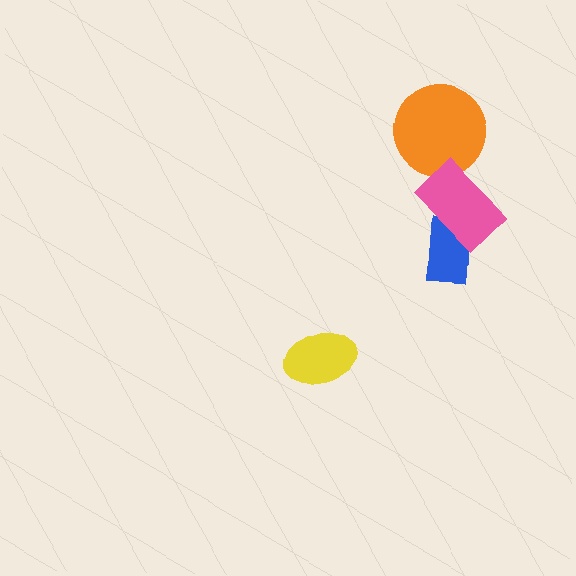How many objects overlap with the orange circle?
1 object overlaps with the orange circle.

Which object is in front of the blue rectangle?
The pink rectangle is in front of the blue rectangle.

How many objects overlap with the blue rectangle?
1 object overlaps with the blue rectangle.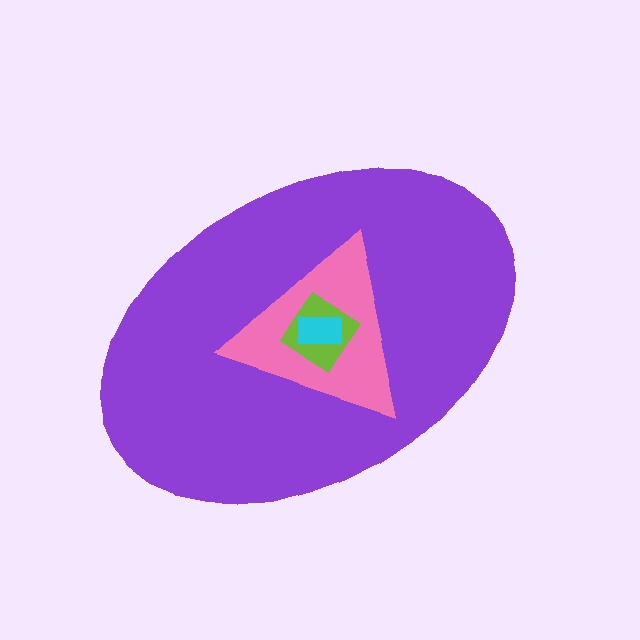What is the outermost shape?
The purple ellipse.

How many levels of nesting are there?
4.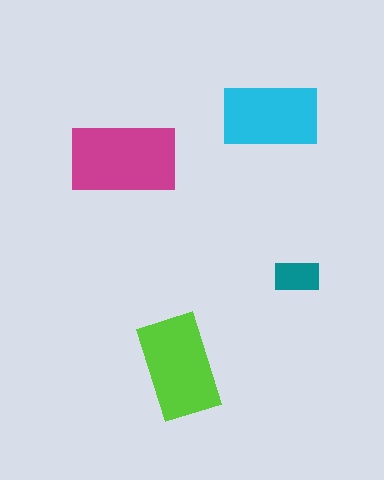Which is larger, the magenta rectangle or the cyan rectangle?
The magenta one.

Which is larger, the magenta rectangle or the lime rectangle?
The magenta one.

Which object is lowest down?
The lime rectangle is bottommost.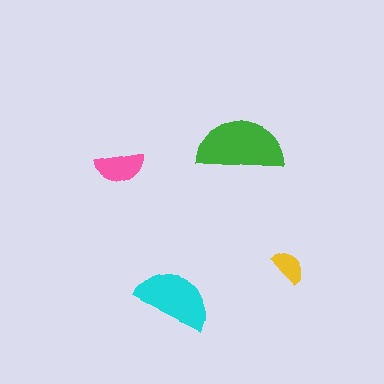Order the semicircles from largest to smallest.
the green one, the cyan one, the pink one, the yellow one.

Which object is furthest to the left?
The pink semicircle is leftmost.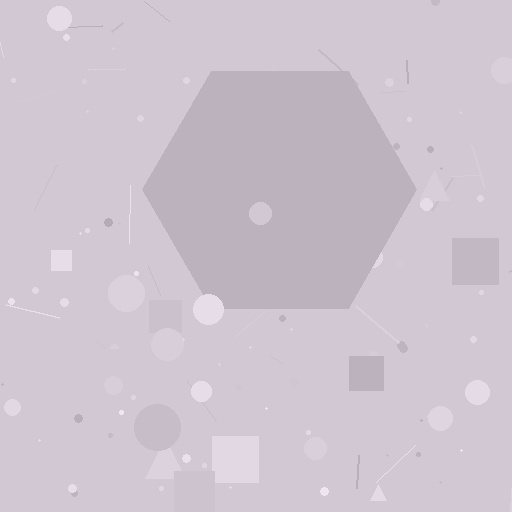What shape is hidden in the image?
A hexagon is hidden in the image.